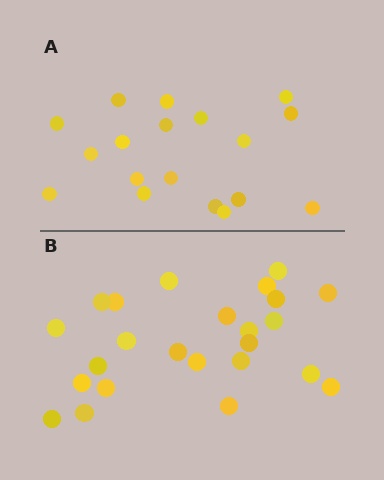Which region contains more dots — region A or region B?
Region B (the bottom region) has more dots.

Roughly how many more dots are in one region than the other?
Region B has about 6 more dots than region A.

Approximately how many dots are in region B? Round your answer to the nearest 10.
About 20 dots. (The exact count is 24, which rounds to 20.)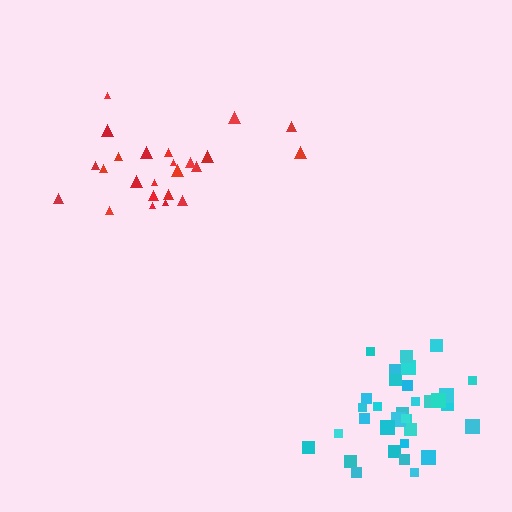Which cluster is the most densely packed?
Cyan.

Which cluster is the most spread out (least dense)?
Red.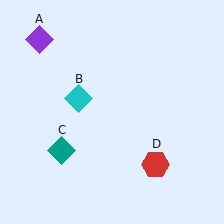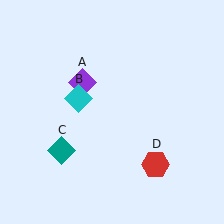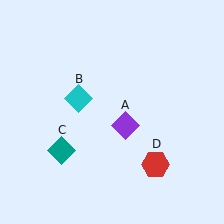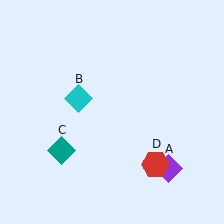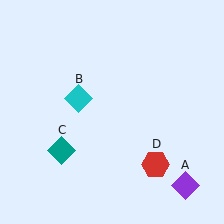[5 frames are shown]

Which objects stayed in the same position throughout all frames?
Cyan diamond (object B) and teal diamond (object C) and red hexagon (object D) remained stationary.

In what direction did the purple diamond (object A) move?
The purple diamond (object A) moved down and to the right.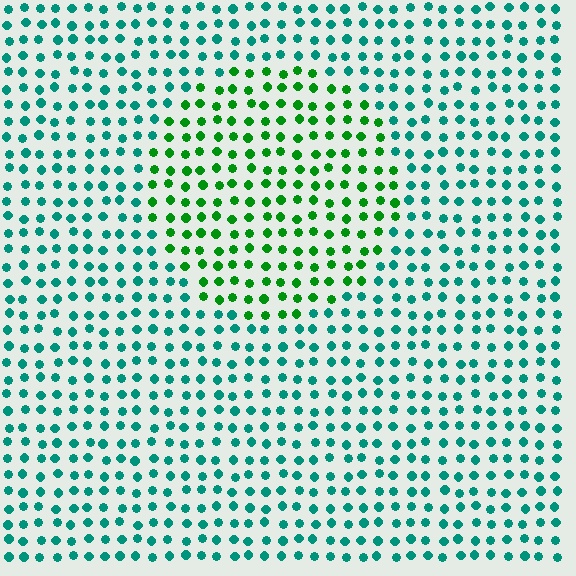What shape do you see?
I see a circle.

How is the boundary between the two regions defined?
The boundary is defined purely by a slight shift in hue (about 45 degrees). Spacing, size, and orientation are identical on both sides.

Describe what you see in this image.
The image is filled with small teal elements in a uniform arrangement. A circle-shaped region is visible where the elements are tinted to a slightly different hue, forming a subtle color boundary.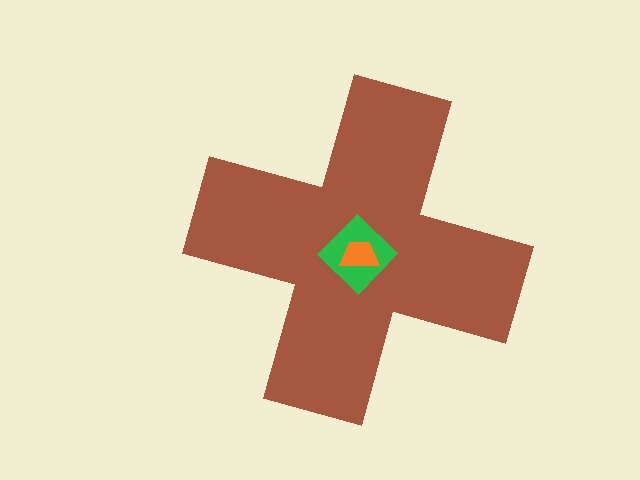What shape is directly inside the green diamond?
The orange trapezoid.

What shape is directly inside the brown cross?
The green diamond.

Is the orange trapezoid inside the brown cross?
Yes.